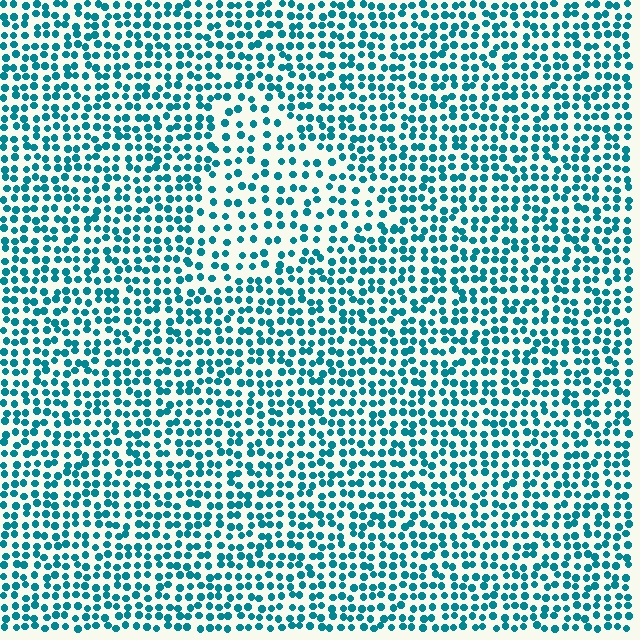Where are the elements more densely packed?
The elements are more densely packed outside the triangle boundary.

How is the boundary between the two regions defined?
The boundary is defined by a change in element density (approximately 1.6x ratio). All elements are the same color, size, and shape.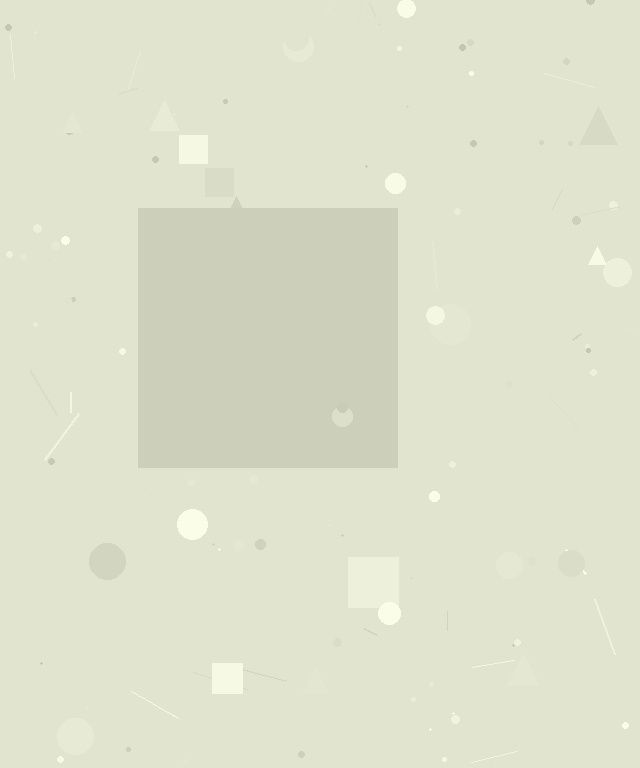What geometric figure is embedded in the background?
A square is embedded in the background.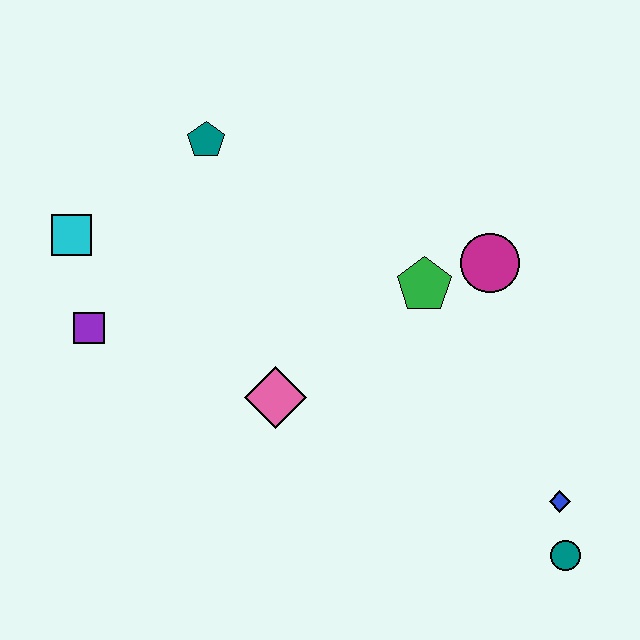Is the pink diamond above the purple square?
No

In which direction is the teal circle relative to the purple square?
The teal circle is to the right of the purple square.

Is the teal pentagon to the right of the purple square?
Yes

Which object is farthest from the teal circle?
The cyan square is farthest from the teal circle.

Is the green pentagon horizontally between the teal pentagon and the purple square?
No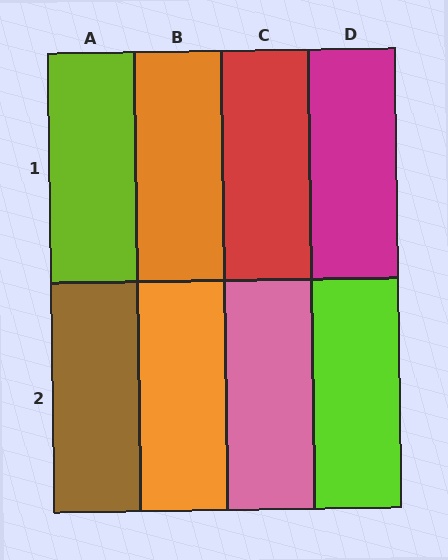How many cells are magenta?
1 cell is magenta.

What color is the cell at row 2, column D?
Lime.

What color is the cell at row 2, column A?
Brown.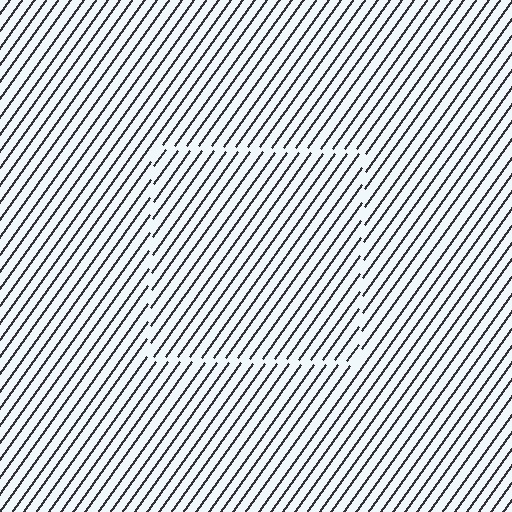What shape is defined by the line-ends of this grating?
An illusory square. The interior of the shape contains the same grating, shifted by half a period — the contour is defined by the phase discontinuity where line-ends from the inner and outer gratings abut.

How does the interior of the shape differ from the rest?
The interior of the shape contains the same grating, shifted by half a period — the contour is defined by the phase discontinuity where line-ends from the inner and outer gratings abut.